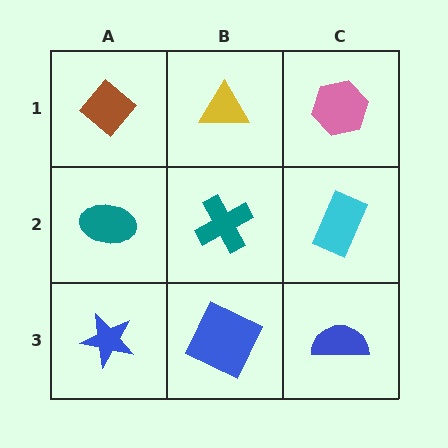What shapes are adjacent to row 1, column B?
A teal cross (row 2, column B), a brown diamond (row 1, column A), a pink hexagon (row 1, column C).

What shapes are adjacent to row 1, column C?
A cyan rectangle (row 2, column C), a yellow triangle (row 1, column B).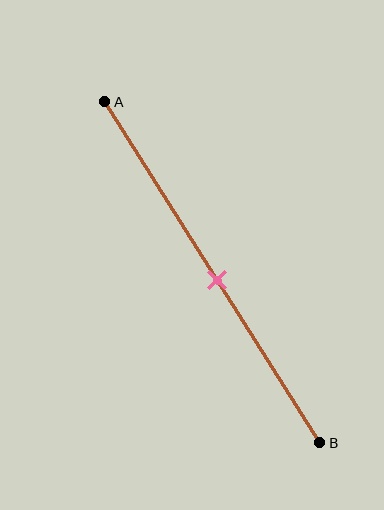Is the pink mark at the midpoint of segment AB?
Yes, the mark is approximately at the midpoint.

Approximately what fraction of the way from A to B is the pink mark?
The pink mark is approximately 50% of the way from A to B.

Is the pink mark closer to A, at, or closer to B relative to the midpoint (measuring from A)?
The pink mark is approximately at the midpoint of segment AB.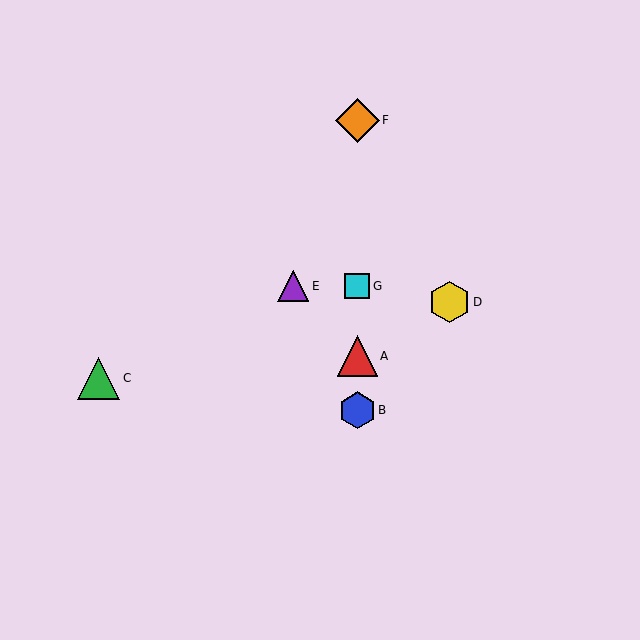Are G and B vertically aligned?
Yes, both are at x≈357.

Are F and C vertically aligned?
No, F is at x≈357 and C is at x≈99.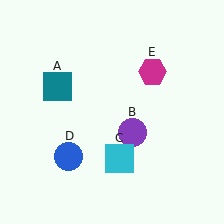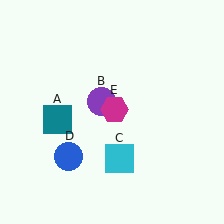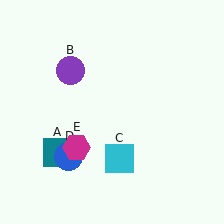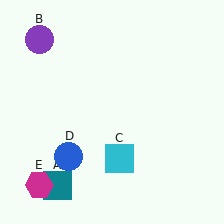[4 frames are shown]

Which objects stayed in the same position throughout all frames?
Cyan square (object C) and blue circle (object D) remained stationary.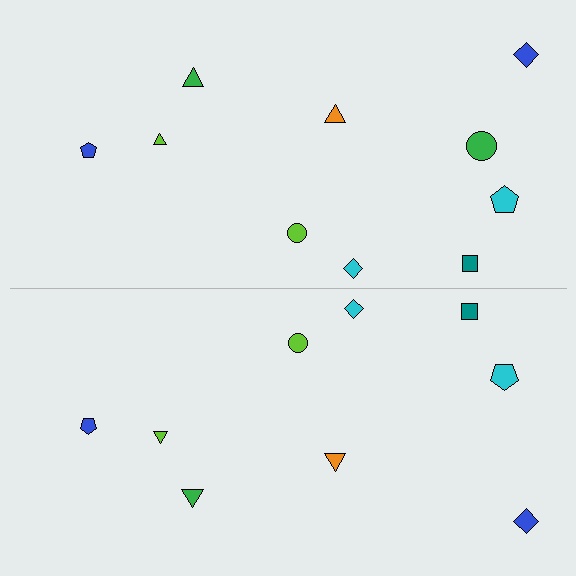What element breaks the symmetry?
A green circle is missing from the bottom side.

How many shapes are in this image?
There are 19 shapes in this image.